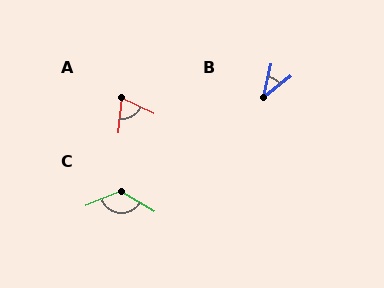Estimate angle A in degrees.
Approximately 69 degrees.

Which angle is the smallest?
B, at approximately 39 degrees.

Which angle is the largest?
C, at approximately 126 degrees.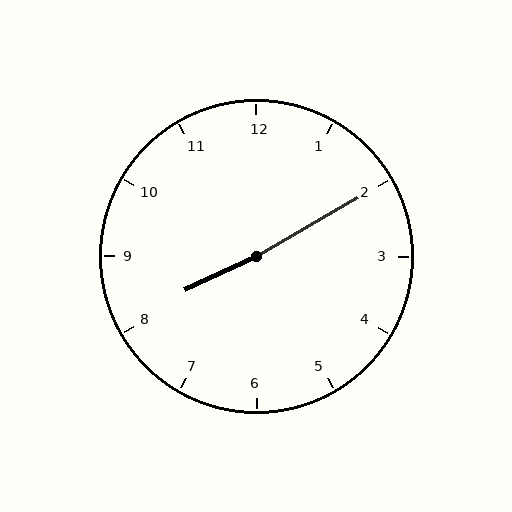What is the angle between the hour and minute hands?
Approximately 175 degrees.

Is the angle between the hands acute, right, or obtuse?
It is obtuse.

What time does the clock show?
8:10.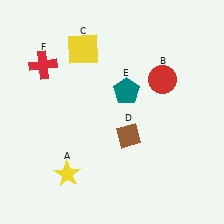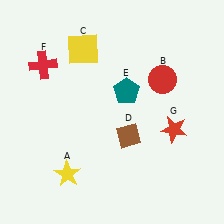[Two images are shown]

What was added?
A red star (G) was added in Image 2.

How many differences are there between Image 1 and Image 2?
There is 1 difference between the two images.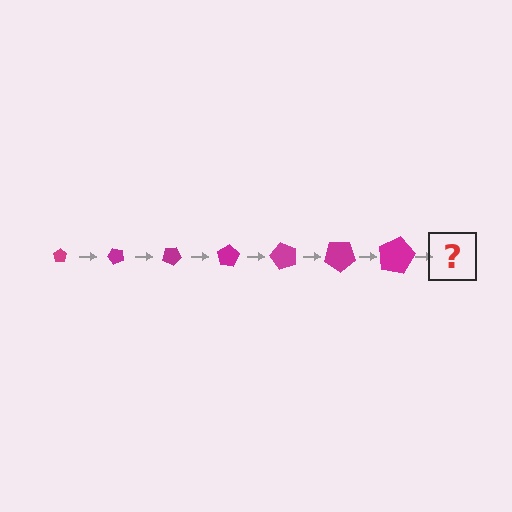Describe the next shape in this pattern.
It should be a pentagon, larger than the previous one and rotated 350 degrees from the start.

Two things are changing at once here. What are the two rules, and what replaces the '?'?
The two rules are that the pentagon grows larger each step and it rotates 50 degrees each step. The '?' should be a pentagon, larger than the previous one and rotated 350 degrees from the start.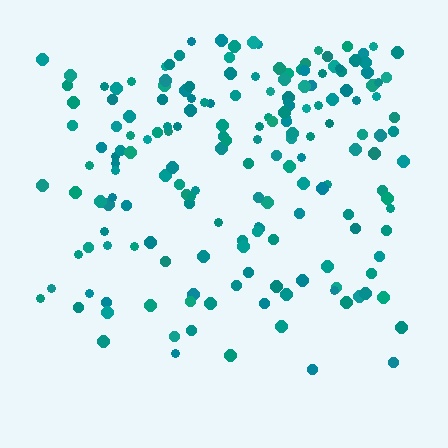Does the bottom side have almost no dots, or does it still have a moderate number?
Still a moderate number, just noticeably fewer than the top.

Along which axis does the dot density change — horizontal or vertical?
Vertical.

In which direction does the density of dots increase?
From bottom to top, with the top side densest.